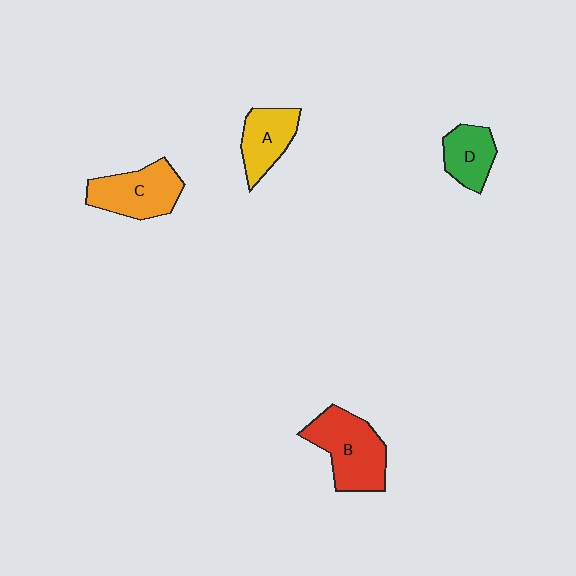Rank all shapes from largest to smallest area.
From largest to smallest: B (red), C (orange), A (yellow), D (green).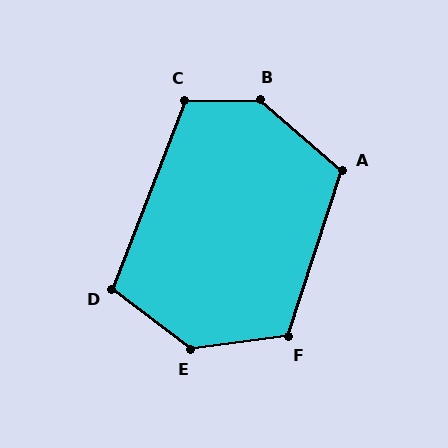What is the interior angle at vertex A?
Approximately 113 degrees (obtuse).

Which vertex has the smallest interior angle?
D, at approximately 106 degrees.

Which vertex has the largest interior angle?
B, at approximately 138 degrees.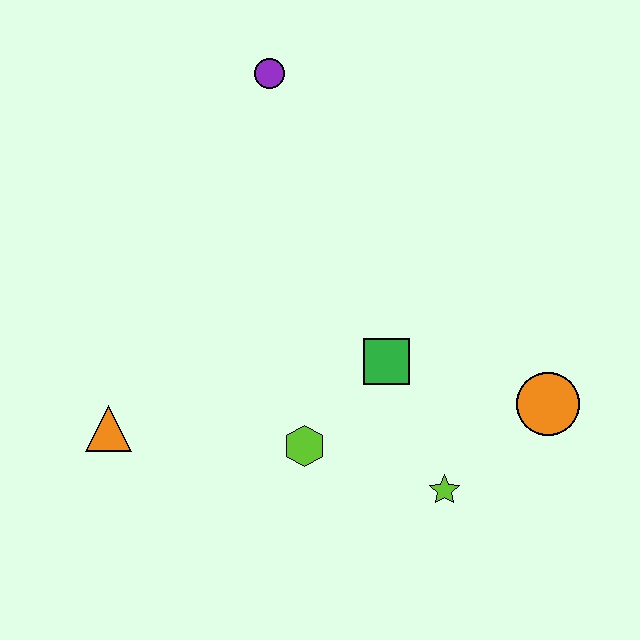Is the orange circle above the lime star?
Yes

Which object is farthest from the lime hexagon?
The purple circle is farthest from the lime hexagon.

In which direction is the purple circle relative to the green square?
The purple circle is above the green square.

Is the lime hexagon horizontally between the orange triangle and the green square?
Yes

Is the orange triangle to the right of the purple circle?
No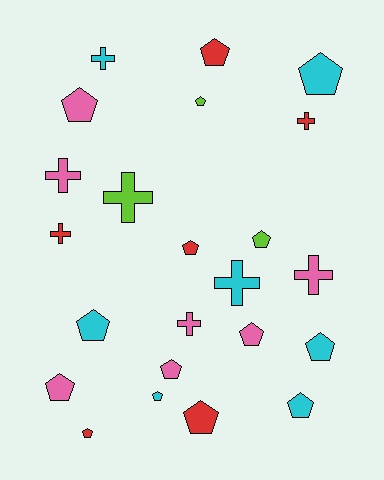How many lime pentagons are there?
There are 2 lime pentagons.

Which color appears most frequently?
Pink, with 7 objects.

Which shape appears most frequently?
Pentagon, with 15 objects.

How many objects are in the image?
There are 23 objects.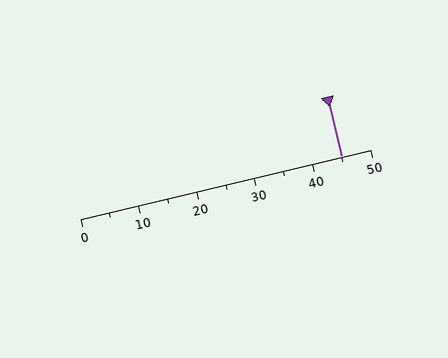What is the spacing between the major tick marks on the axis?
The major ticks are spaced 10 apart.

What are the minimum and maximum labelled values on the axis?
The axis runs from 0 to 50.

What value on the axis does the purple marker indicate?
The marker indicates approximately 45.